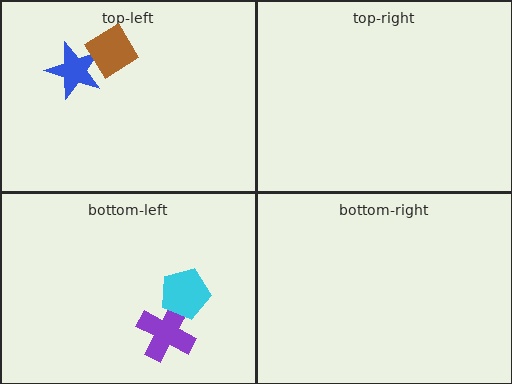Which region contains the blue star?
The top-left region.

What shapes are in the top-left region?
The blue star, the brown diamond.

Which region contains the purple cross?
The bottom-left region.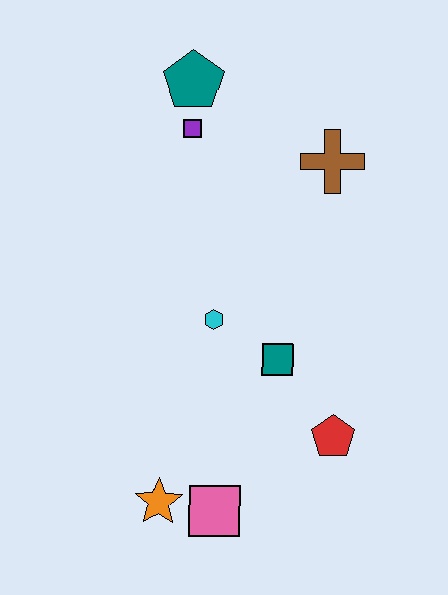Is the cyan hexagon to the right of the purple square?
Yes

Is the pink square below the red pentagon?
Yes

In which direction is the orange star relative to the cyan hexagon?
The orange star is below the cyan hexagon.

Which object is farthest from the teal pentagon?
The pink square is farthest from the teal pentagon.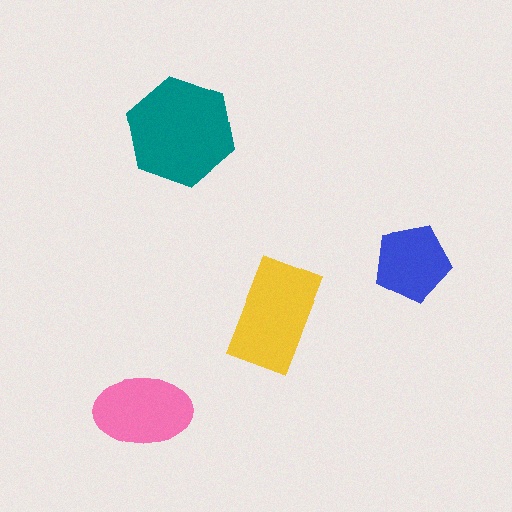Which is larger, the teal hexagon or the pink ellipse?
The teal hexagon.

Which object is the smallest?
The blue pentagon.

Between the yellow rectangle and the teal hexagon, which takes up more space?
The teal hexagon.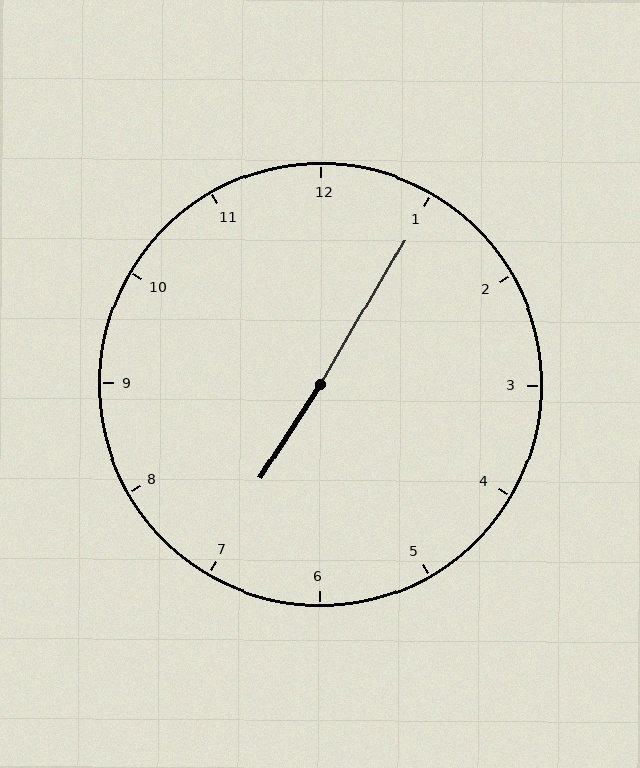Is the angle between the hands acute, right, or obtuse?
It is obtuse.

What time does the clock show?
7:05.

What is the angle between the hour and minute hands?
Approximately 178 degrees.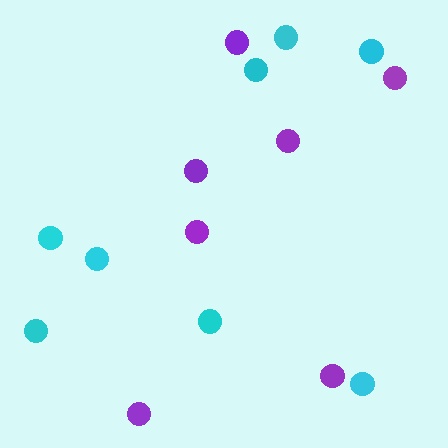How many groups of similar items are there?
There are 2 groups: one group of cyan circles (8) and one group of purple circles (7).